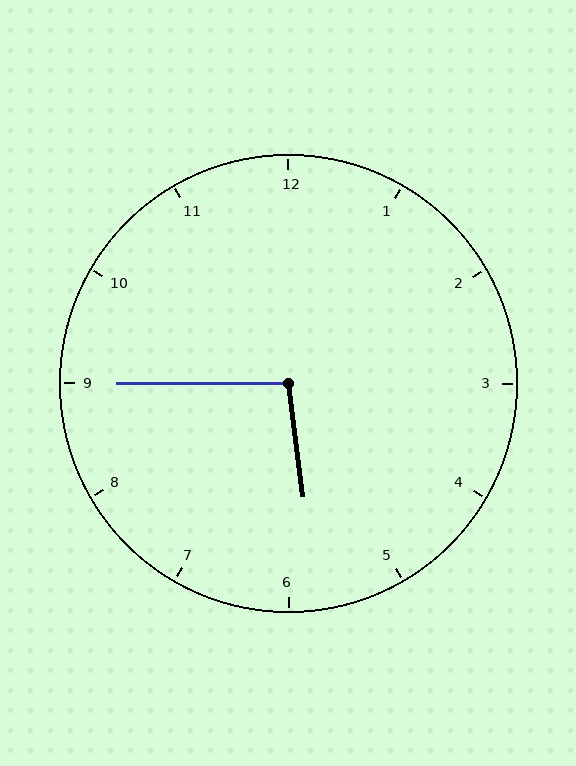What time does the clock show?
5:45.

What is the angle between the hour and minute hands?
Approximately 98 degrees.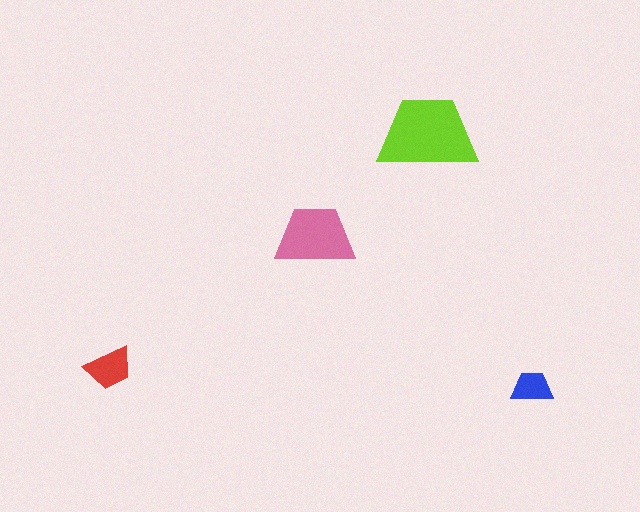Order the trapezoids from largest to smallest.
the lime one, the pink one, the red one, the blue one.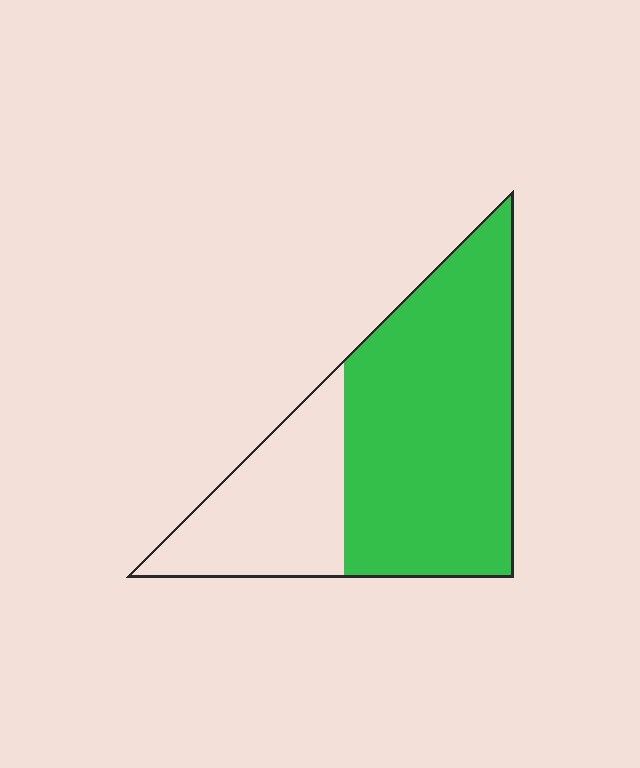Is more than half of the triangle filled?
Yes.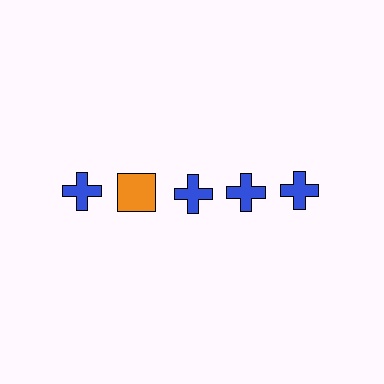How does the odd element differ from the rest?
It differs in both color (orange instead of blue) and shape (square instead of cross).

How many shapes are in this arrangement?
There are 5 shapes arranged in a grid pattern.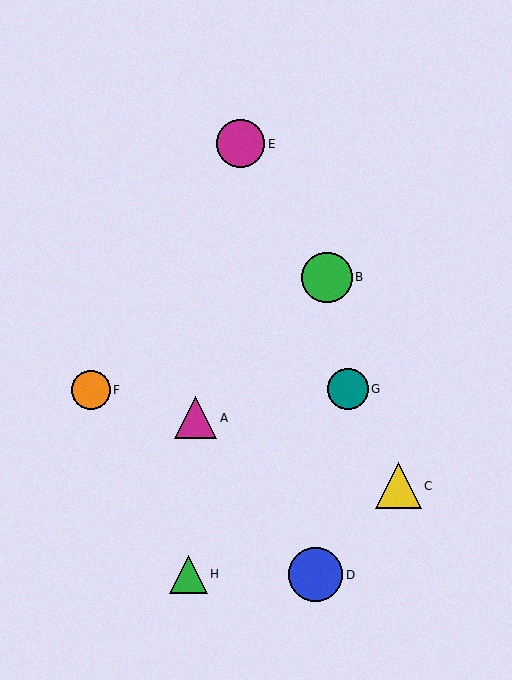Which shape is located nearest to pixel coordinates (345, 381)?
The teal circle (labeled G) at (348, 389) is nearest to that location.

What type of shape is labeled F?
Shape F is an orange circle.